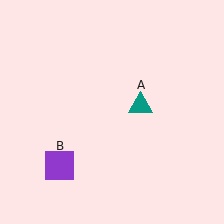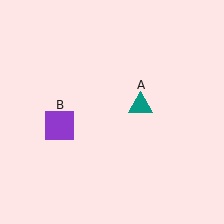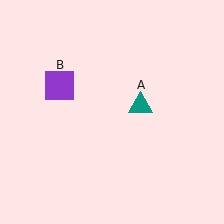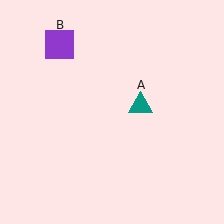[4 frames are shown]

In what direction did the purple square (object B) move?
The purple square (object B) moved up.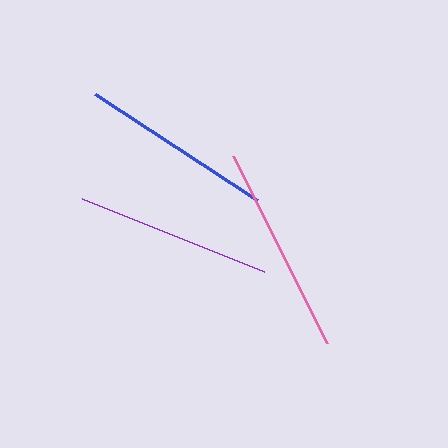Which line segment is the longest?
The pink line is the longest at approximately 210 pixels.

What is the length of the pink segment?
The pink segment is approximately 210 pixels long.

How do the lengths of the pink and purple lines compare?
The pink and purple lines are approximately the same length.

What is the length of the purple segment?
The purple segment is approximately 196 pixels long.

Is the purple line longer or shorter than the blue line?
The purple line is longer than the blue line.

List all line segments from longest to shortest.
From longest to shortest: pink, purple, blue.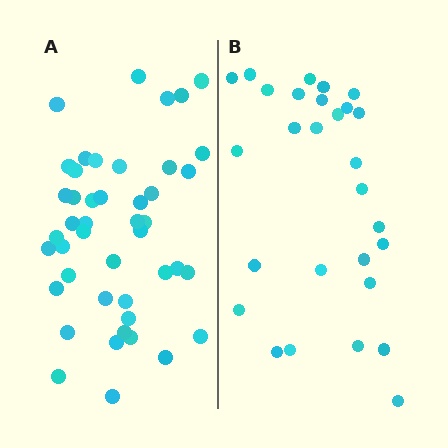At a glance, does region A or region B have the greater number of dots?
Region A (the left region) has more dots.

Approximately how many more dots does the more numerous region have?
Region A has approximately 15 more dots than region B.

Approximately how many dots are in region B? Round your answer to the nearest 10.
About 30 dots. (The exact count is 28, which rounds to 30.)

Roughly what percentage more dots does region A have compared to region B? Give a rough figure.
About 60% more.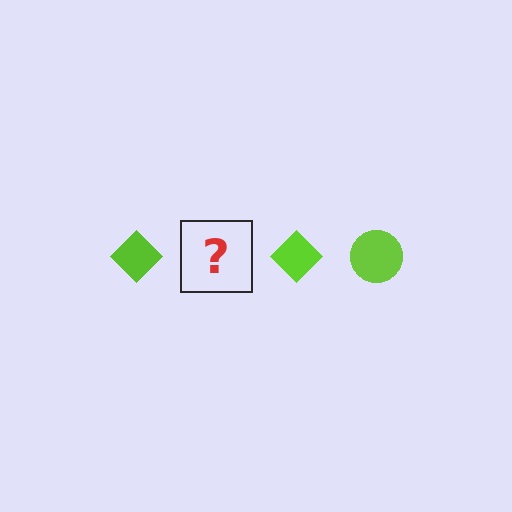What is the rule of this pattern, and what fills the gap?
The rule is that the pattern cycles through diamond, circle shapes in lime. The gap should be filled with a lime circle.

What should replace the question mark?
The question mark should be replaced with a lime circle.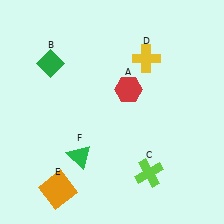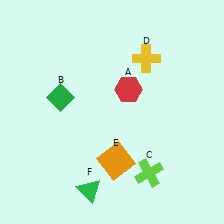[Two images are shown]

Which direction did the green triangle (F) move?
The green triangle (F) moved down.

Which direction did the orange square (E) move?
The orange square (E) moved right.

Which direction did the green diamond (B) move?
The green diamond (B) moved down.